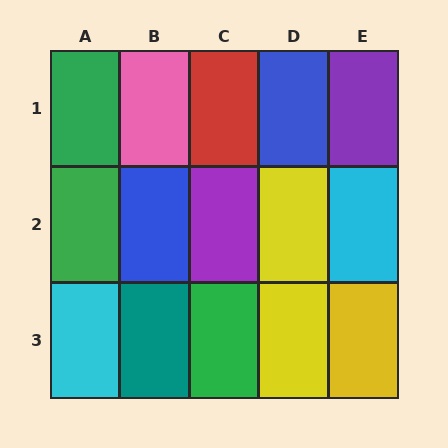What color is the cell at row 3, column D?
Yellow.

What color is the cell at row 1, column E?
Purple.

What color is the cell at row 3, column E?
Yellow.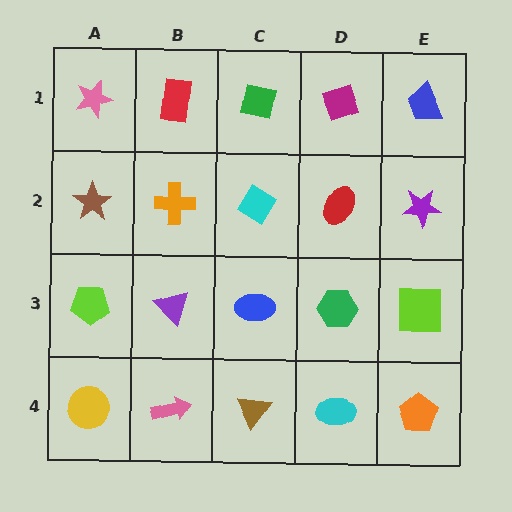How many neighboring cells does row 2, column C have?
4.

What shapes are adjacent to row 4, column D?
A green hexagon (row 3, column D), a brown triangle (row 4, column C), an orange pentagon (row 4, column E).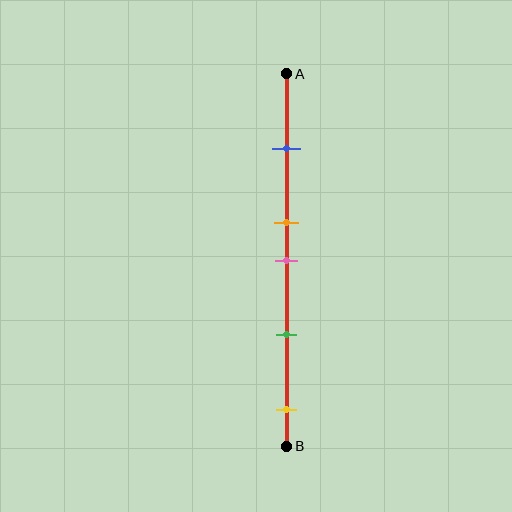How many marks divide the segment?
There are 5 marks dividing the segment.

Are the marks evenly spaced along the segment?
No, the marks are not evenly spaced.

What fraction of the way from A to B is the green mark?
The green mark is approximately 70% (0.7) of the way from A to B.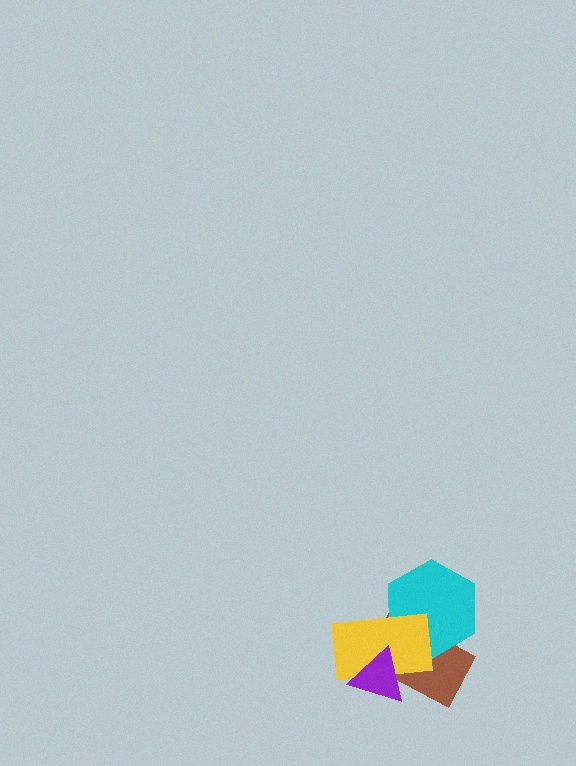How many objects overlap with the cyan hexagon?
2 objects overlap with the cyan hexagon.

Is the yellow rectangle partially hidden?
Yes, it is partially covered by another shape.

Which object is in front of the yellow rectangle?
The purple triangle is in front of the yellow rectangle.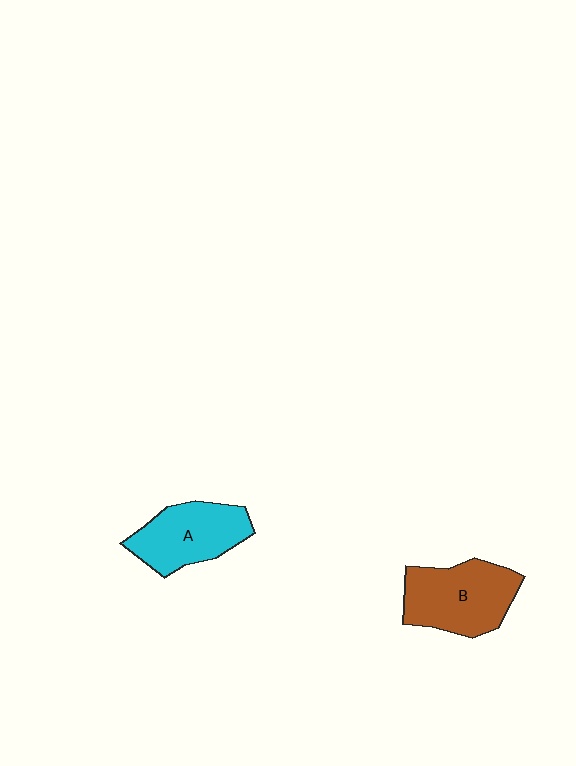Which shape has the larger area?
Shape B (brown).